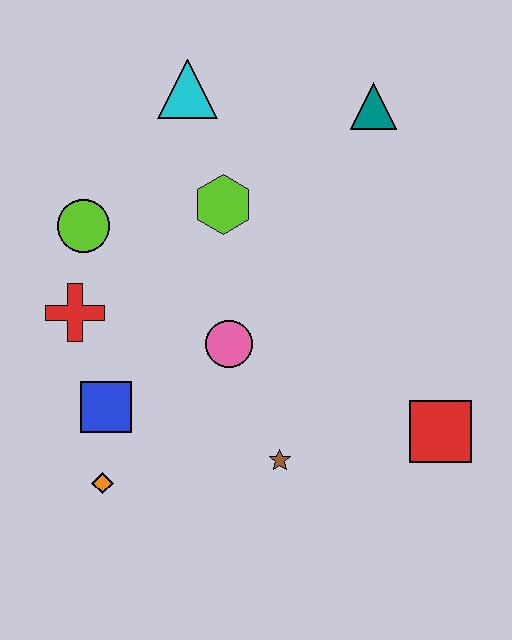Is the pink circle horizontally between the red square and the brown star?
No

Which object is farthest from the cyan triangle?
The red square is farthest from the cyan triangle.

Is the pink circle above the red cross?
No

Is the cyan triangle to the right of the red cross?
Yes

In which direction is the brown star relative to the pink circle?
The brown star is below the pink circle.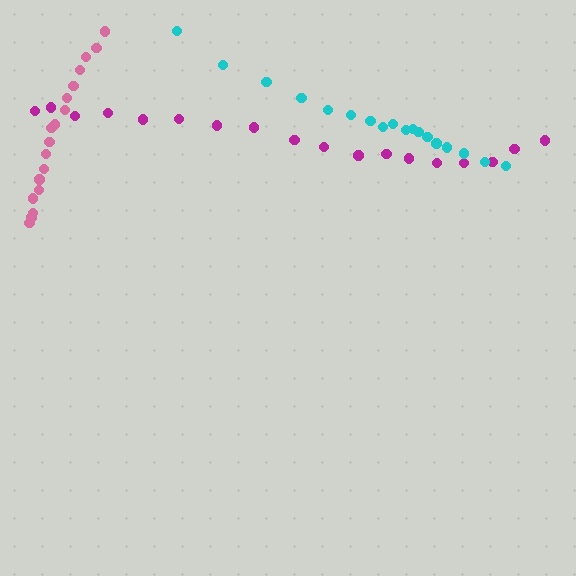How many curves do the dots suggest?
There are 3 distinct paths.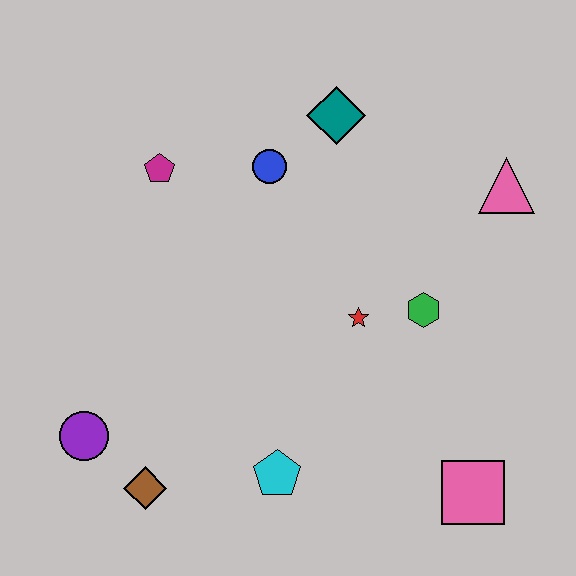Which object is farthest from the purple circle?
The pink triangle is farthest from the purple circle.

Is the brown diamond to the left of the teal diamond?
Yes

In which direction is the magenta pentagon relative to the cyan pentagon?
The magenta pentagon is above the cyan pentagon.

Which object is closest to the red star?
The green hexagon is closest to the red star.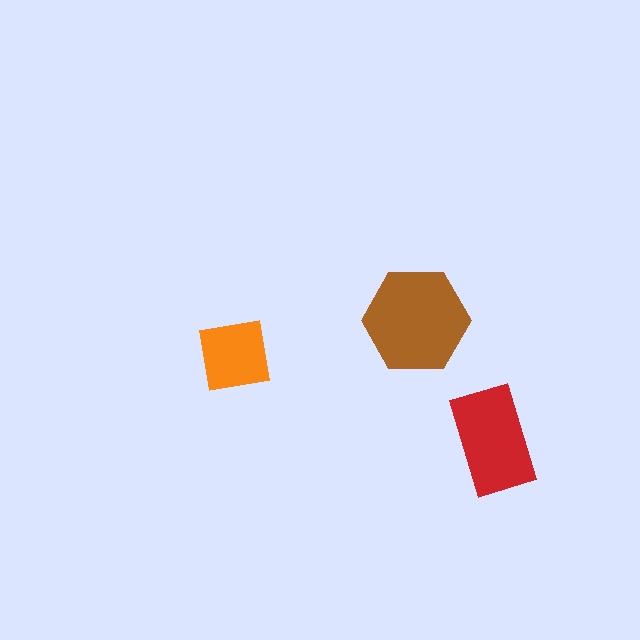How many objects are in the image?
There are 3 objects in the image.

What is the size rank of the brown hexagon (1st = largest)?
1st.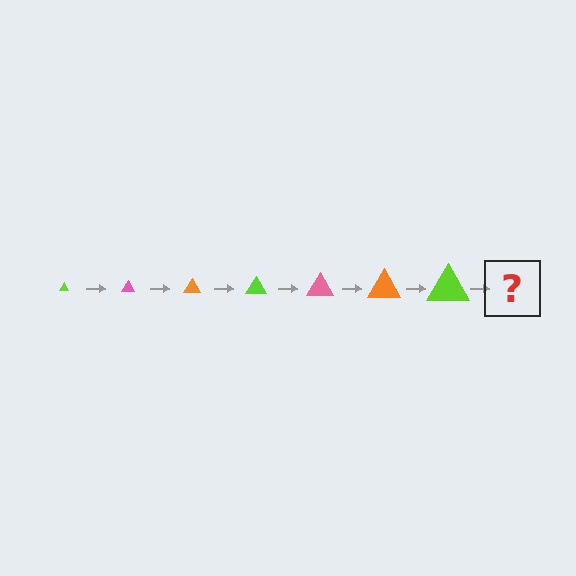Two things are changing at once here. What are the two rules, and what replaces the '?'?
The two rules are that the triangle grows larger each step and the color cycles through lime, pink, and orange. The '?' should be a pink triangle, larger than the previous one.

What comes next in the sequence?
The next element should be a pink triangle, larger than the previous one.